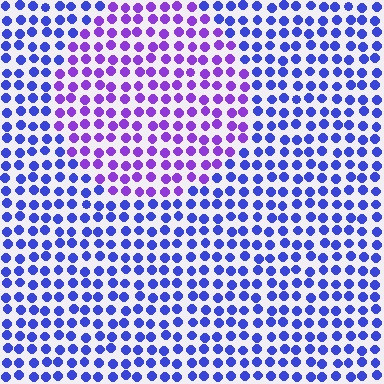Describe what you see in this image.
The image is filled with small blue elements in a uniform arrangement. A circle-shaped region is visible where the elements are tinted to a slightly different hue, forming a subtle color boundary.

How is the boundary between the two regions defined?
The boundary is defined purely by a slight shift in hue (about 39 degrees). Spacing, size, and orientation are identical on both sides.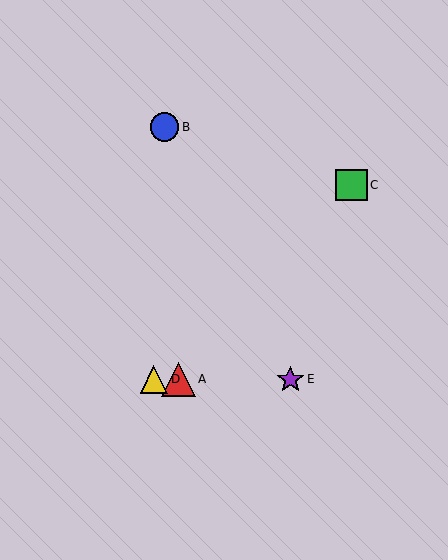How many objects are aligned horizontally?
3 objects (A, D, E) are aligned horizontally.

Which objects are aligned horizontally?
Objects A, D, E are aligned horizontally.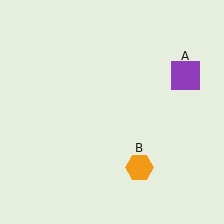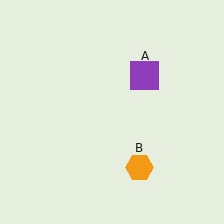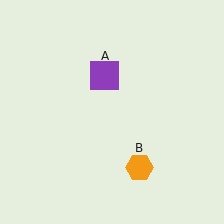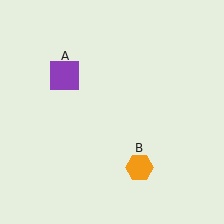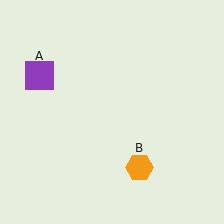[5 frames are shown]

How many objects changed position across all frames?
1 object changed position: purple square (object A).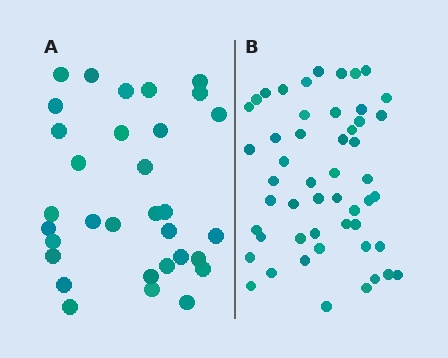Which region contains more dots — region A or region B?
Region B (the right region) has more dots.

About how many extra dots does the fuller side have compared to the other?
Region B has approximately 20 more dots than region A.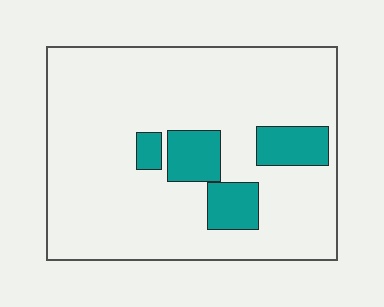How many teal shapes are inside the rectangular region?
4.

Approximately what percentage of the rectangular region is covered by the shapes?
Approximately 15%.